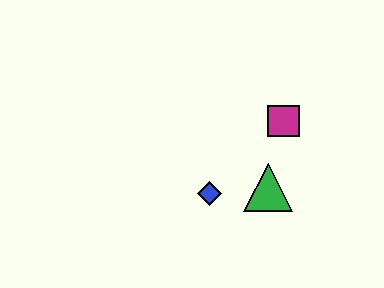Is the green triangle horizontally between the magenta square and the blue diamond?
Yes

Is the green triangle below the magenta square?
Yes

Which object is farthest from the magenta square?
The blue diamond is farthest from the magenta square.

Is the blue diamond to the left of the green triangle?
Yes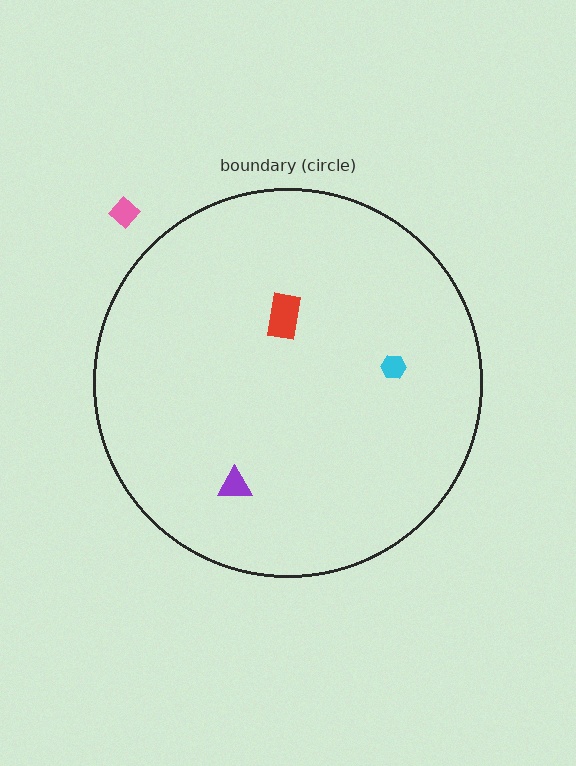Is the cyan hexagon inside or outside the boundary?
Inside.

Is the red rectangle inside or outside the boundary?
Inside.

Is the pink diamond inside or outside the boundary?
Outside.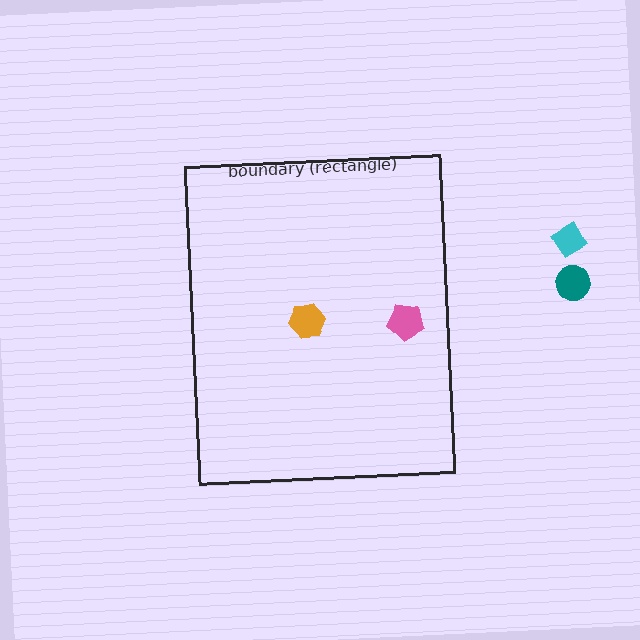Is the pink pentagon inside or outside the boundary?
Inside.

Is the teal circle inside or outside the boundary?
Outside.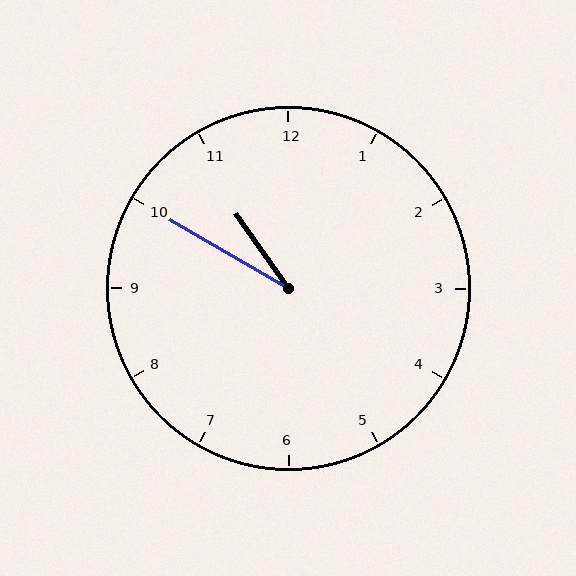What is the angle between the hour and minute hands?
Approximately 25 degrees.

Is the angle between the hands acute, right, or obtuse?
It is acute.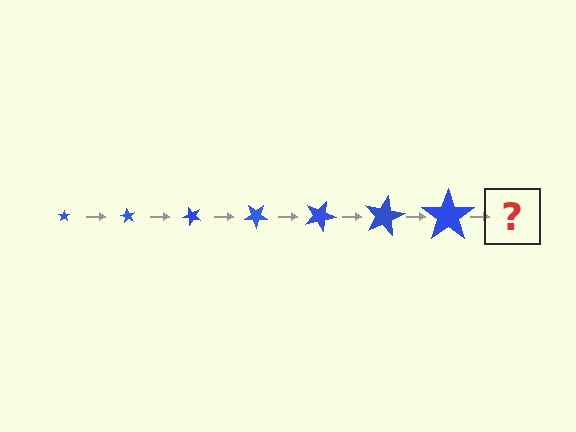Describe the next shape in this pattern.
It should be a star, larger than the previous one and rotated 420 degrees from the start.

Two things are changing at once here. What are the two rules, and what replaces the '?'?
The two rules are that the star grows larger each step and it rotates 60 degrees each step. The '?' should be a star, larger than the previous one and rotated 420 degrees from the start.